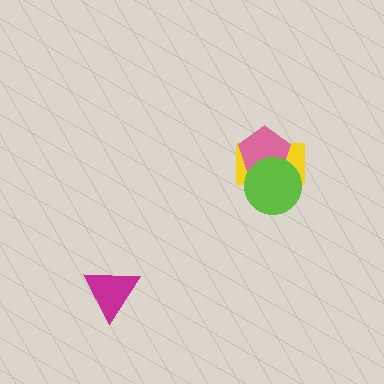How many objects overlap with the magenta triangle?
0 objects overlap with the magenta triangle.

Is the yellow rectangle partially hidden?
Yes, it is partially covered by another shape.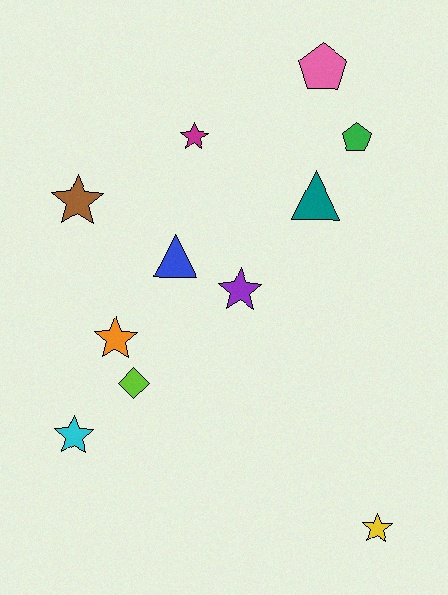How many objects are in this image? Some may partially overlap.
There are 11 objects.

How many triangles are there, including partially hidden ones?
There are 2 triangles.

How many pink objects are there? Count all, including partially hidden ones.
There is 1 pink object.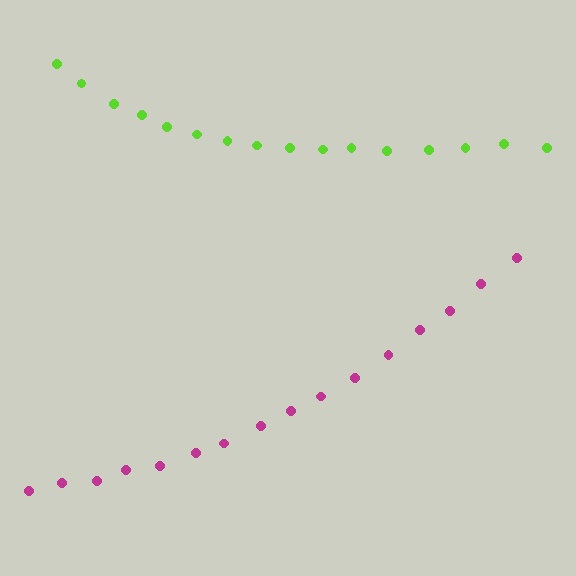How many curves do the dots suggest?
There are 2 distinct paths.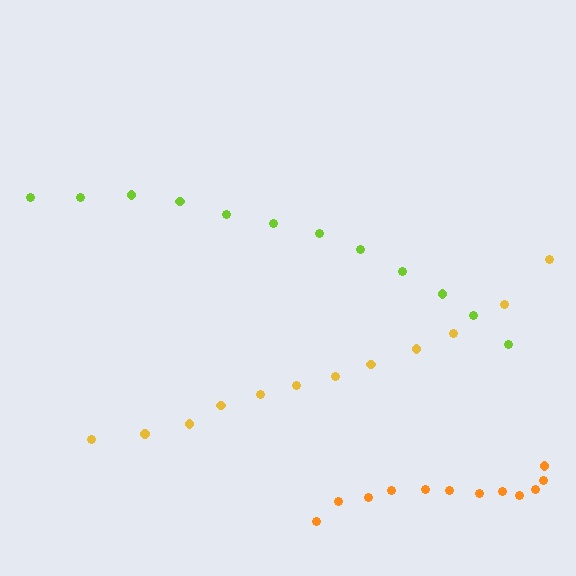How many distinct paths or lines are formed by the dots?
There are 3 distinct paths.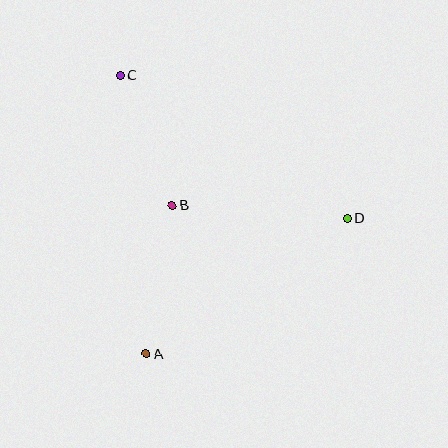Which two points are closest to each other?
Points B and C are closest to each other.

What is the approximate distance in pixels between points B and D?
The distance between B and D is approximately 175 pixels.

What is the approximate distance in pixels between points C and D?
The distance between C and D is approximately 268 pixels.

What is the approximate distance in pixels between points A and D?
The distance between A and D is approximately 242 pixels.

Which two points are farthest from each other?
Points A and C are farthest from each other.